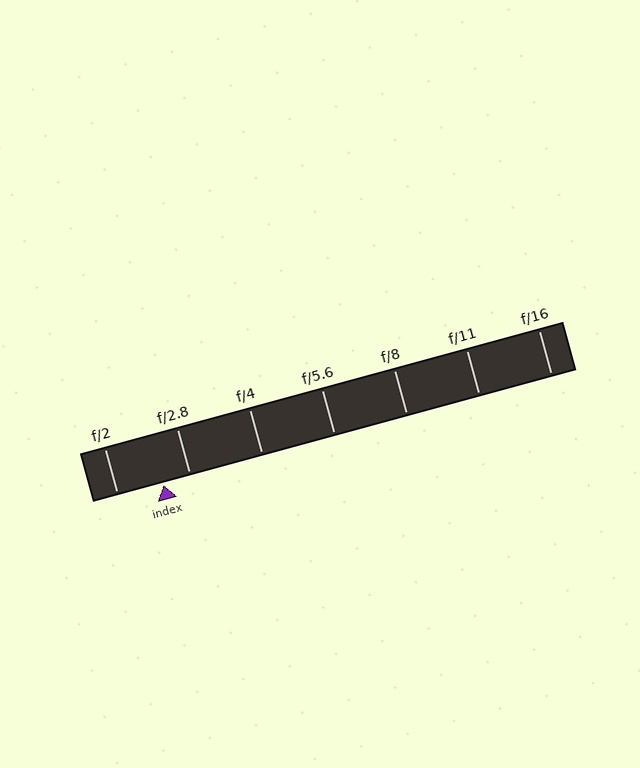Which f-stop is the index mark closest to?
The index mark is closest to f/2.8.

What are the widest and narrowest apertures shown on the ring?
The widest aperture shown is f/2 and the narrowest is f/16.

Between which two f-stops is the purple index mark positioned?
The index mark is between f/2 and f/2.8.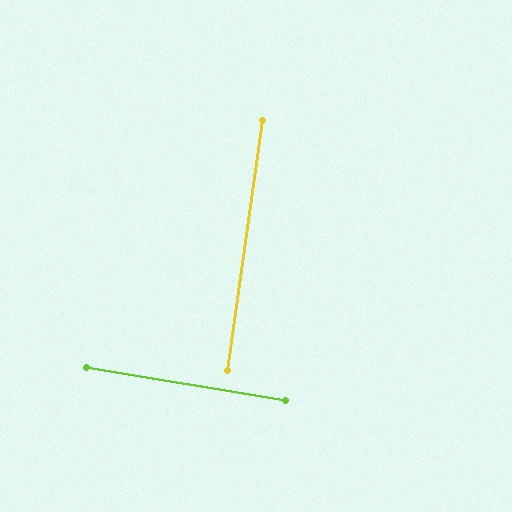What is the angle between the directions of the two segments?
Approximately 89 degrees.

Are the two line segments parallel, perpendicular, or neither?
Perpendicular — they meet at approximately 89°.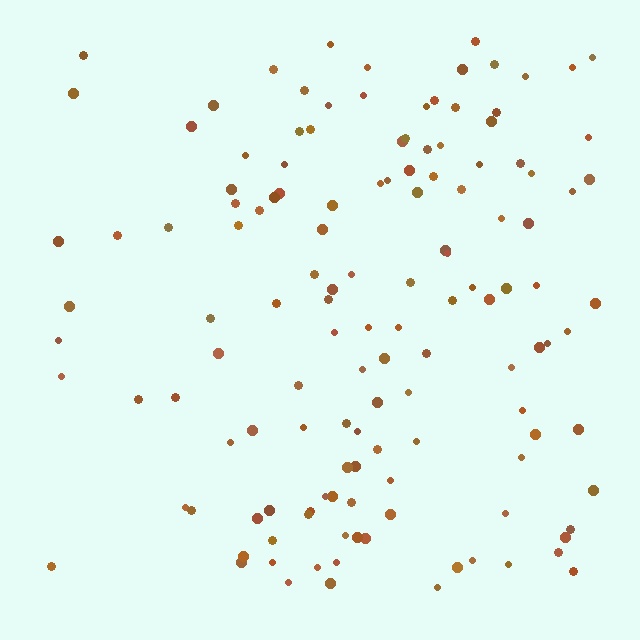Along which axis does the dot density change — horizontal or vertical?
Horizontal.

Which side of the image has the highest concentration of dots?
The right.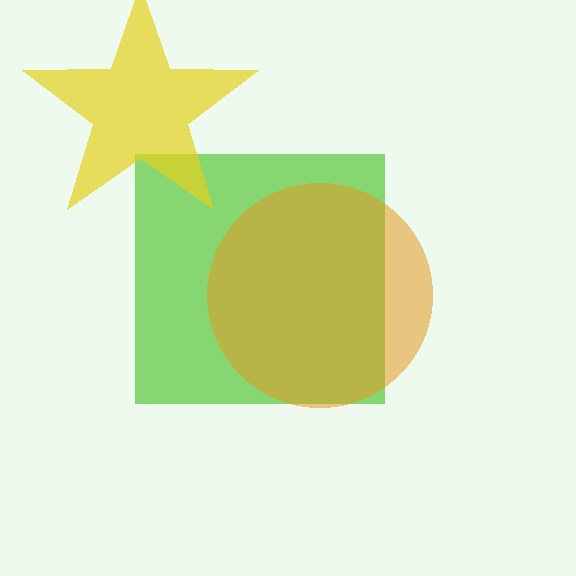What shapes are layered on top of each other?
The layered shapes are: a lime square, an orange circle, a yellow star.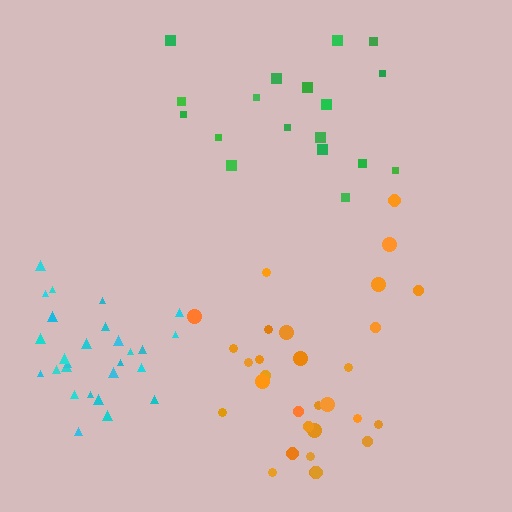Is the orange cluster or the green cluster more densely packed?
Orange.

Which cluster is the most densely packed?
Cyan.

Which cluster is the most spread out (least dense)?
Green.